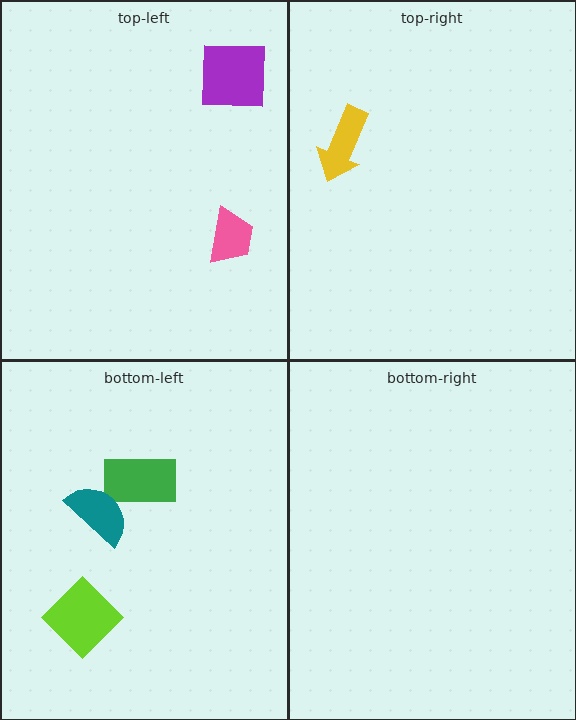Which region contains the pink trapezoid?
The top-left region.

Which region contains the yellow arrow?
The top-right region.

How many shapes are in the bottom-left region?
3.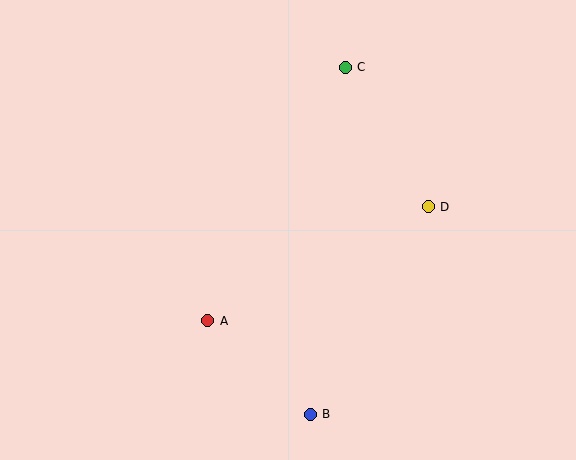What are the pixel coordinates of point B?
Point B is at (310, 414).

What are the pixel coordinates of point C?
Point C is at (345, 67).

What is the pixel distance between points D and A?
The distance between D and A is 248 pixels.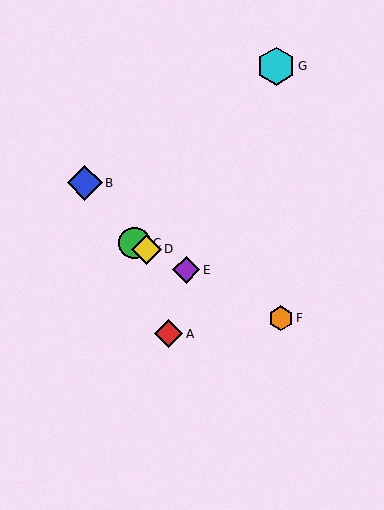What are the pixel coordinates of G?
Object G is at (276, 66).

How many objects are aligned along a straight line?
4 objects (C, D, E, F) are aligned along a straight line.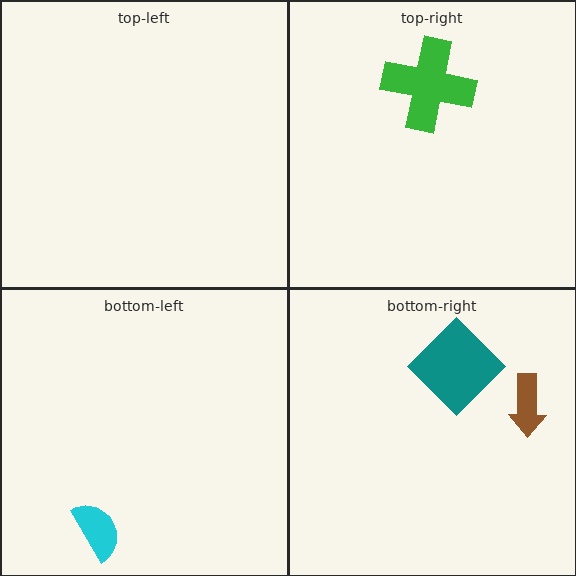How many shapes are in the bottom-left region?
1.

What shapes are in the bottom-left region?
The cyan semicircle.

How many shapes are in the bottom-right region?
2.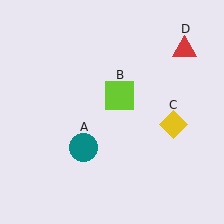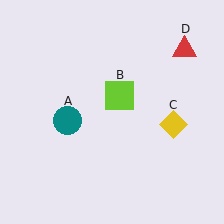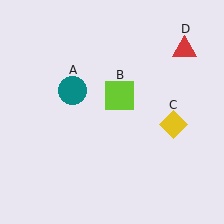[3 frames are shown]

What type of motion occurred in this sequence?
The teal circle (object A) rotated clockwise around the center of the scene.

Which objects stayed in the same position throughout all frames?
Lime square (object B) and yellow diamond (object C) and red triangle (object D) remained stationary.